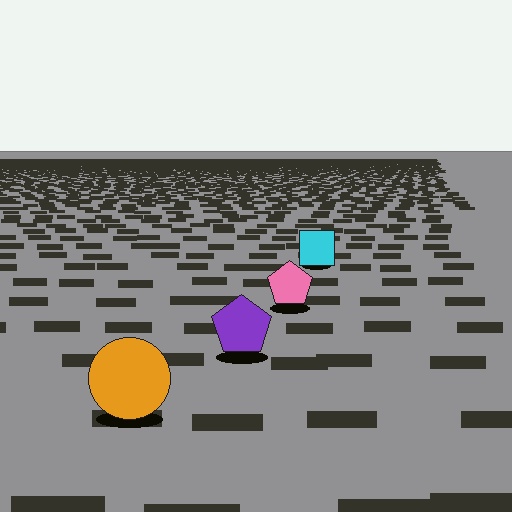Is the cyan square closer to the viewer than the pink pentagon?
No. The pink pentagon is closer — you can tell from the texture gradient: the ground texture is coarser near it.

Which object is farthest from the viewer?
The cyan square is farthest from the viewer. It appears smaller and the ground texture around it is denser.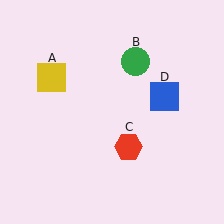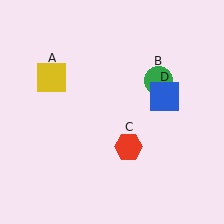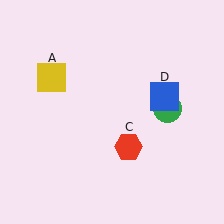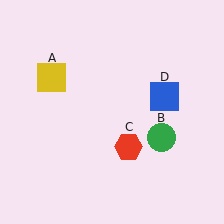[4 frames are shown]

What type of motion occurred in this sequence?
The green circle (object B) rotated clockwise around the center of the scene.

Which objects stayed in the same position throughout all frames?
Yellow square (object A) and red hexagon (object C) and blue square (object D) remained stationary.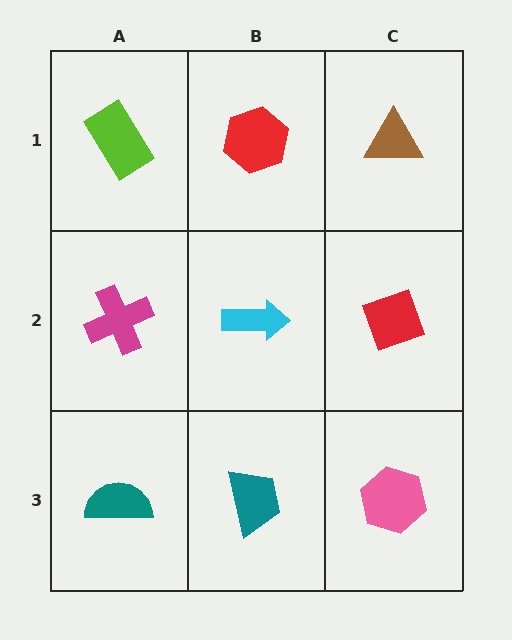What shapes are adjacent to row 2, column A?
A lime rectangle (row 1, column A), a teal semicircle (row 3, column A), a cyan arrow (row 2, column B).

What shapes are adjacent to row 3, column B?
A cyan arrow (row 2, column B), a teal semicircle (row 3, column A), a pink hexagon (row 3, column C).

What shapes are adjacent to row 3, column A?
A magenta cross (row 2, column A), a teal trapezoid (row 3, column B).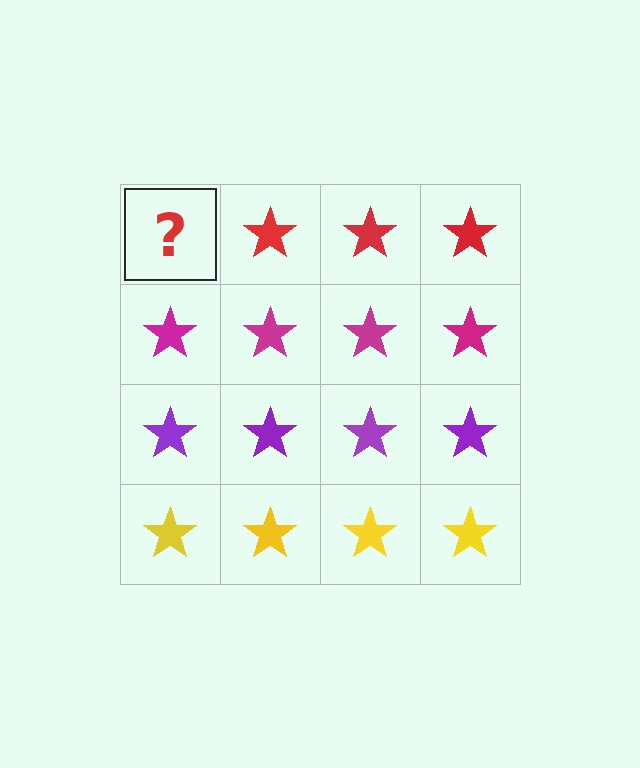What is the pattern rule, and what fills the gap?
The rule is that each row has a consistent color. The gap should be filled with a red star.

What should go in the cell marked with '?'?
The missing cell should contain a red star.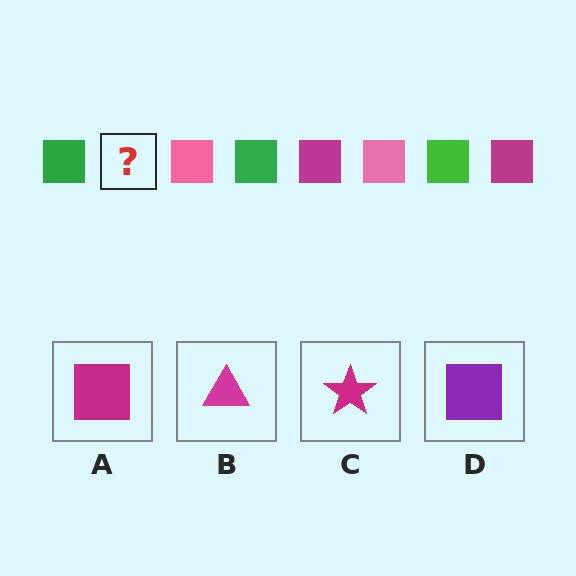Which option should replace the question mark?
Option A.